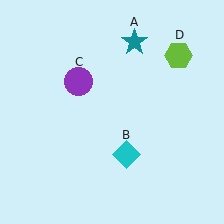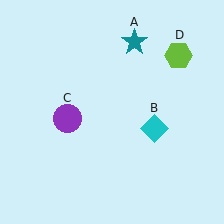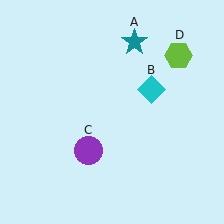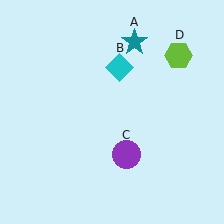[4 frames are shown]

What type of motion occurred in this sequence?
The cyan diamond (object B), purple circle (object C) rotated counterclockwise around the center of the scene.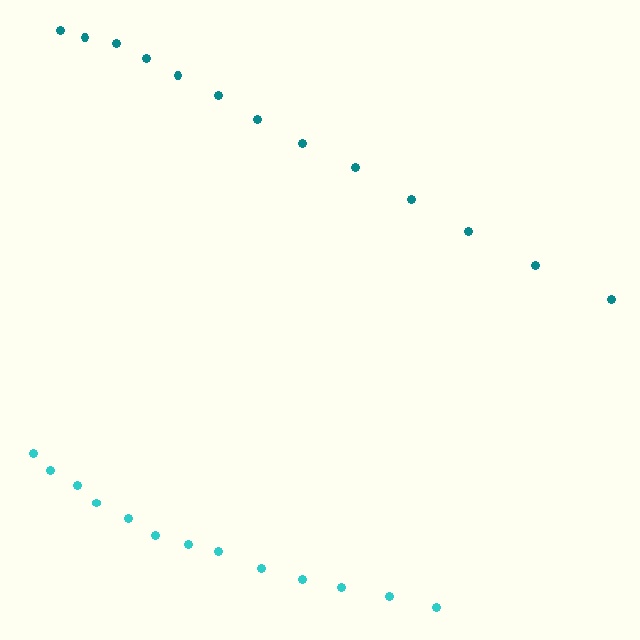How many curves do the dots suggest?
There are 2 distinct paths.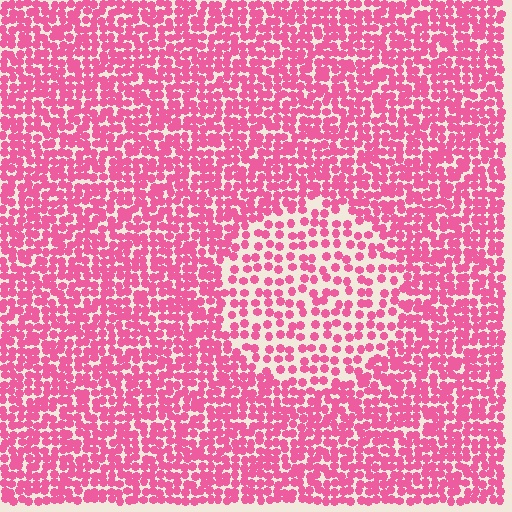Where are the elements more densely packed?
The elements are more densely packed outside the circle boundary.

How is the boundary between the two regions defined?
The boundary is defined by a change in element density (approximately 1.9x ratio). All elements are the same color, size, and shape.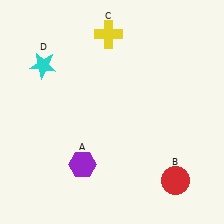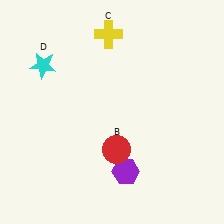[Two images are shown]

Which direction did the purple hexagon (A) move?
The purple hexagon (A) moved right.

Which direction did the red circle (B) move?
The red circle (B) moved left.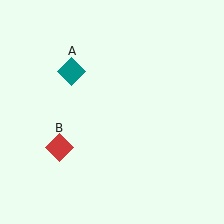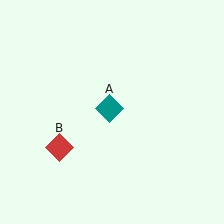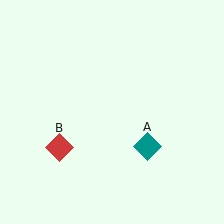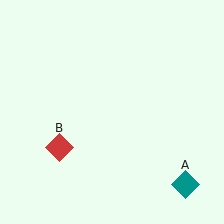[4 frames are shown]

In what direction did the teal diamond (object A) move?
The teal diamond (object A) moved down and to the right.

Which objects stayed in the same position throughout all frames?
Red diamond (object B) remained stationary.